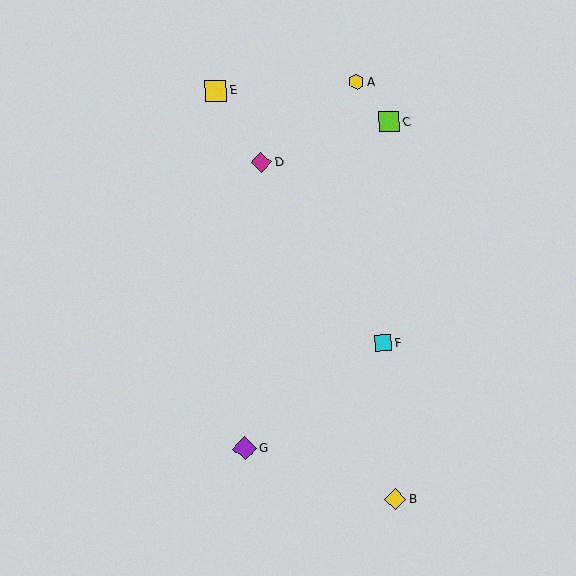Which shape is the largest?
The purple diamond (labeled G) is the largest.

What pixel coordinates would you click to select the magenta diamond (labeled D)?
Click at (261, 162) to select the magenta diamond D.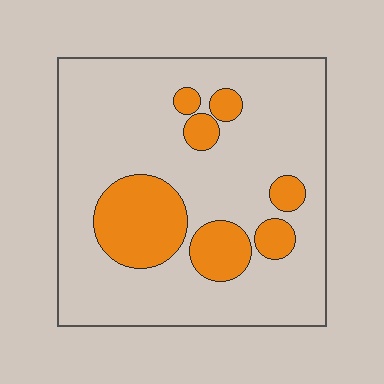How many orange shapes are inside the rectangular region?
7.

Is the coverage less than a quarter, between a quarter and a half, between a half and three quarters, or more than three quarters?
Less than a quarter.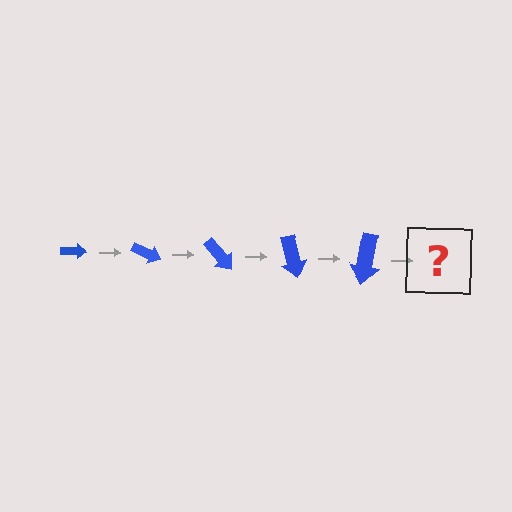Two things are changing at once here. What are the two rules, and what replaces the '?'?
The two rules are that the arrow grows larger each step and it rotates 25 degrees each step. The '?' should be an arrow, larger than the previous one and rotated 125 degrees from the start.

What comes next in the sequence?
The next element should be an arrow, larger than the previous one and rotated 125 degrees from the start.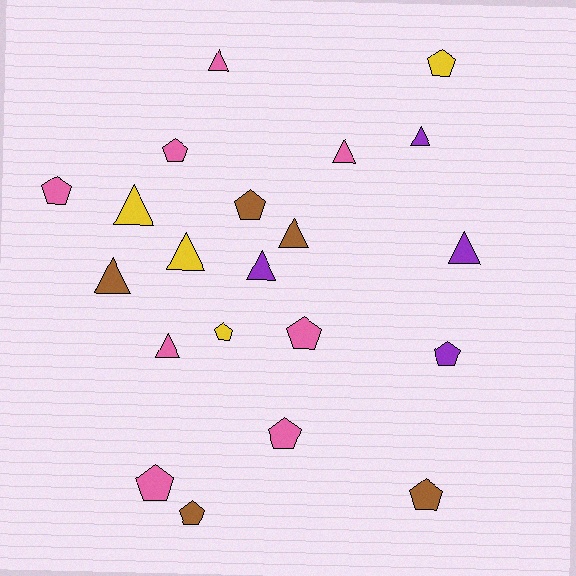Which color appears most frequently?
Pink, with 8 objects.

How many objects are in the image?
There are 21 objects.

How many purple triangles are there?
There are 3 purple triangles.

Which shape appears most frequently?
Pentagon, with 11 objects.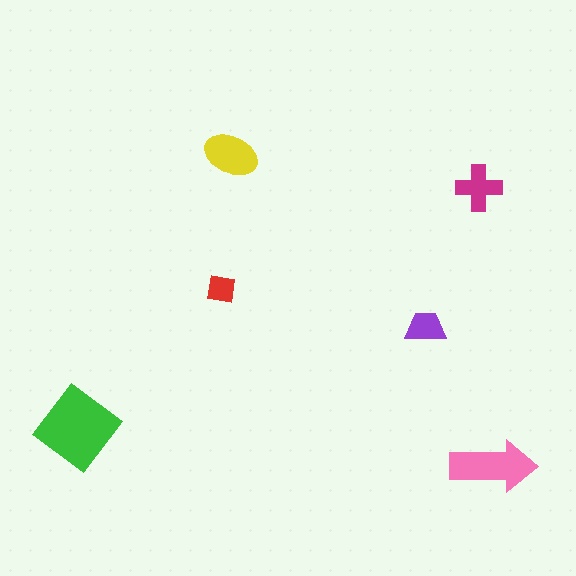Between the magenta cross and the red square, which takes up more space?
The magenta cross.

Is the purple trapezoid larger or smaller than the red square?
Larger.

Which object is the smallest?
The red square.